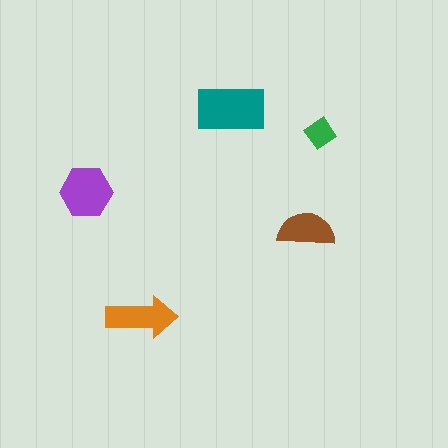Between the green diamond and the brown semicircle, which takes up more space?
The brown semicircle.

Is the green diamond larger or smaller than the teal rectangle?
Smaller.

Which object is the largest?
The teal rectangle.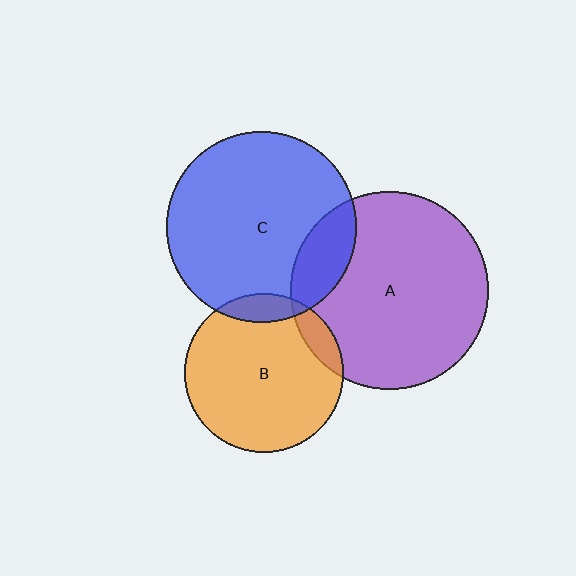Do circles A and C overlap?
Yes.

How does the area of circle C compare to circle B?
Approximately 1.4 times.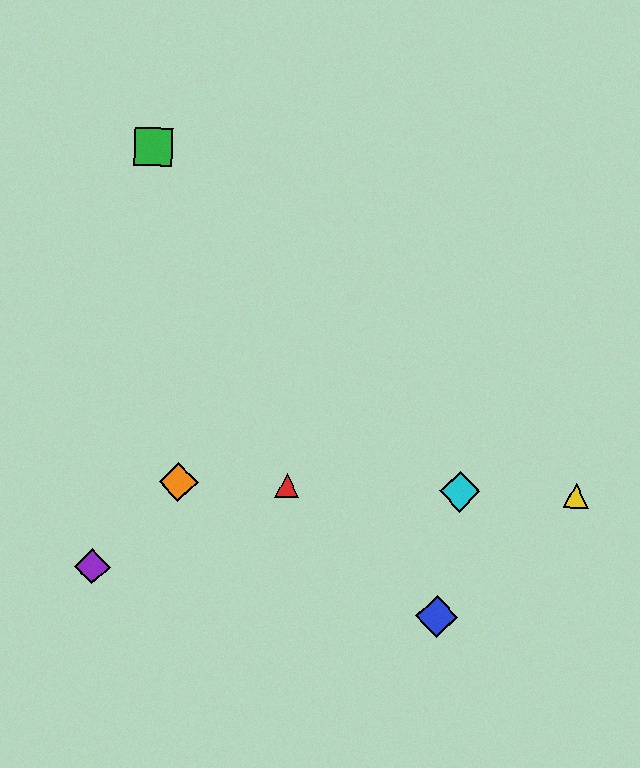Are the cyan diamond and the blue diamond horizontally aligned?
No, the cyan diamond is at y≈492 and the blue diamond is at y≈616.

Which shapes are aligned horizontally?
The red triangle, the yellow triangle, the orange diamond, the cyan diamond are aligned horizontally.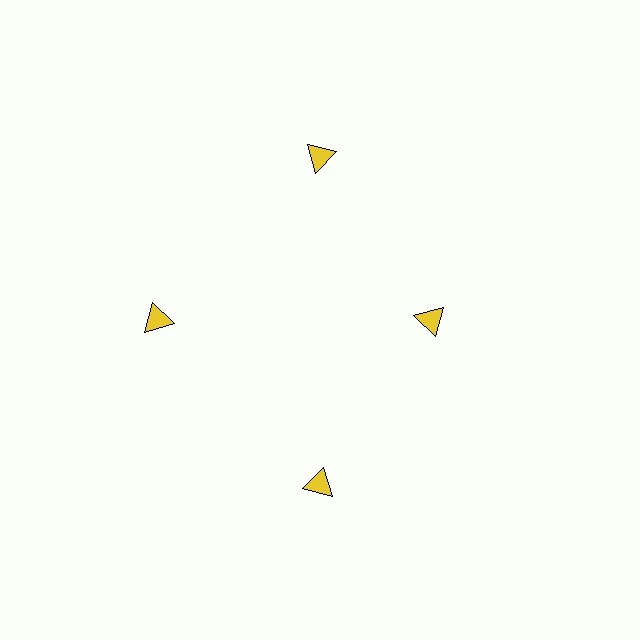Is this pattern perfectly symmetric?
No. The 4 yellow triangles are arranged in a ring, but one element near the 3 o'clock position is pulled inward toward the center, breaking the 4-fold rotational symmetry.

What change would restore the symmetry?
The symmetry would be restored by moving it outward, back onto the ring so that all 4 triangles sit at equal angles and equal distance from the center.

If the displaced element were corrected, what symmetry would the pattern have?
It would have 4-fold rotational symmetry — the pattern would map onto itself every 90 degrees.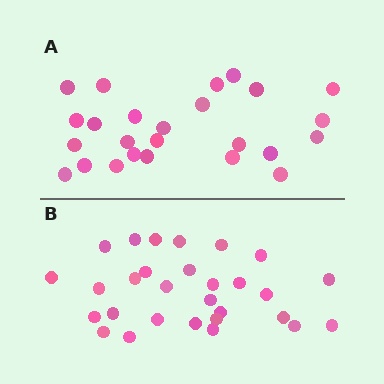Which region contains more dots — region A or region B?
Region B (the bottom region) has more dots.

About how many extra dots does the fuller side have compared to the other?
Region B has about 4 more dots than region A.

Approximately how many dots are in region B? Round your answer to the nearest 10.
About 30 dots. (The exact count is 29, which rounds to 30.)